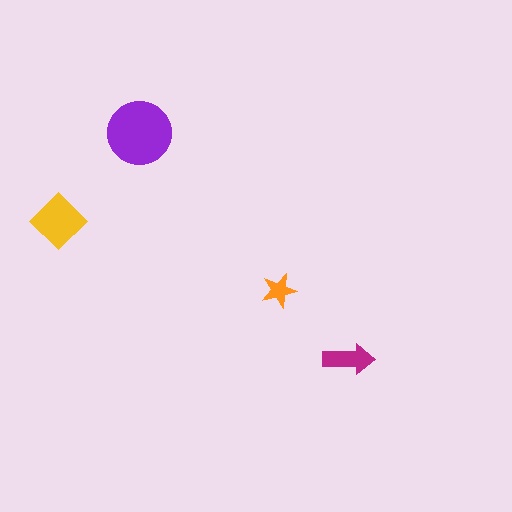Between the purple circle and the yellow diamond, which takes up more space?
The purple circle.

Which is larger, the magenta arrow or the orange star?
The magenta arrow.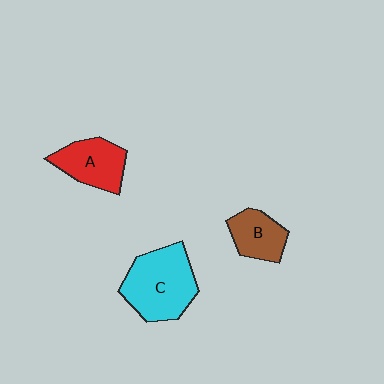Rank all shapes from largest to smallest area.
From largest to smallest: C (cyan), A (red), B (brown).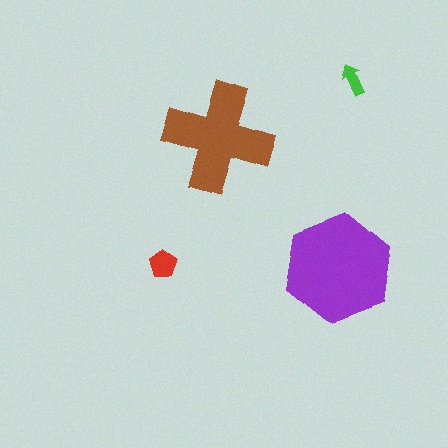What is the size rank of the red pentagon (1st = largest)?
3rd.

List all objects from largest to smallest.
The purple hexagon, the brown cross, the red pentagon, the green arrow.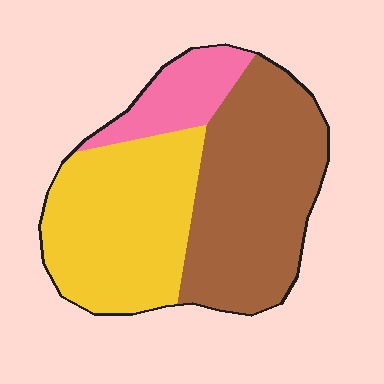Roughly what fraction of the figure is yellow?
Yellow covers roughly 40% of the figure.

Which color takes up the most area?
Brown, at roughly 45%.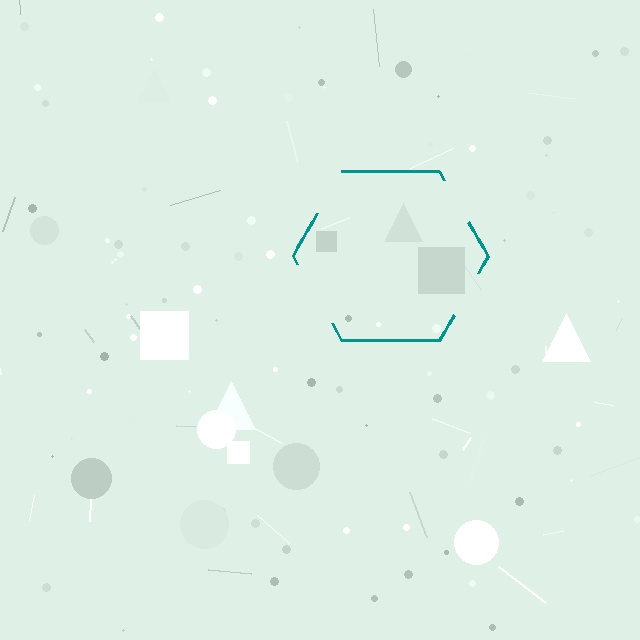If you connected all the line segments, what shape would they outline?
They would outline a hexagon.